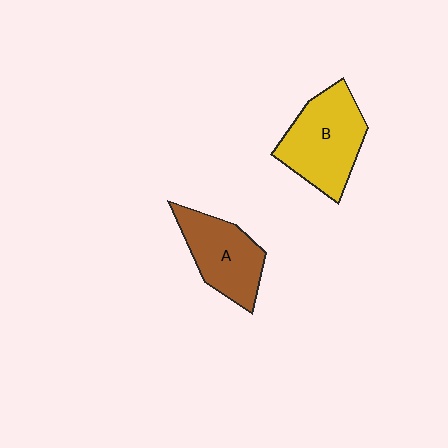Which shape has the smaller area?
Shape A (brown).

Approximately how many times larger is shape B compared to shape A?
Approximately 1.2 times.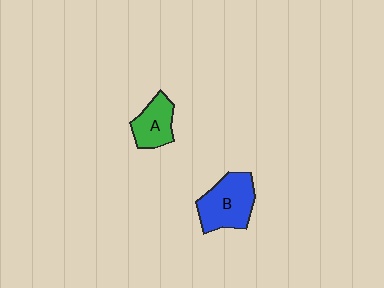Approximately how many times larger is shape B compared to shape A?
Approximately 1.5 times.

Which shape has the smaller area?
Shape A (green).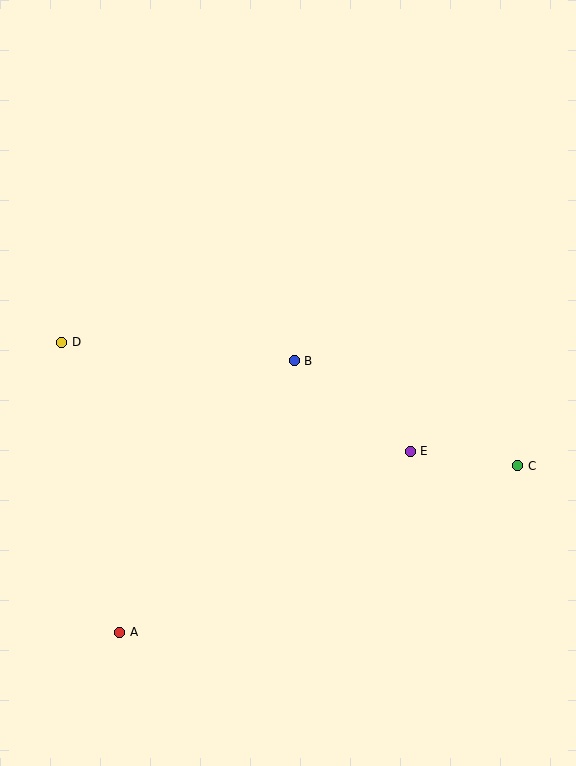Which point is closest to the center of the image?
Point B at (294, 361) is closest to the center.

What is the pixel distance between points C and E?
The distance between C and E is 108 pixels.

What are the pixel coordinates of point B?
Point B is at (294, 361).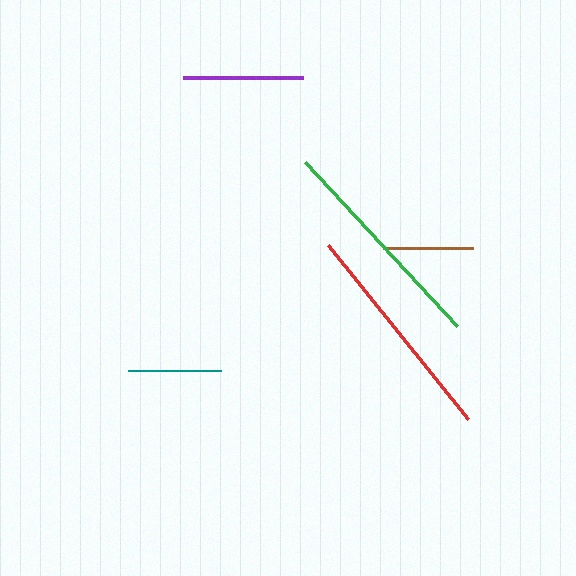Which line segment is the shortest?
The brown line is the shortest at approximately 90 pixels.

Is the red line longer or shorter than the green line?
The red line is longer than the green line.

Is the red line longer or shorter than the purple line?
The red line is longer than the purple line.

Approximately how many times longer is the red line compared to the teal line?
The red line is approximately 2.4 times the length of the teal line.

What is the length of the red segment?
The red segment is approximately 224 pixels long.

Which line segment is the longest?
The red line is the longest at approximately 224 pixels.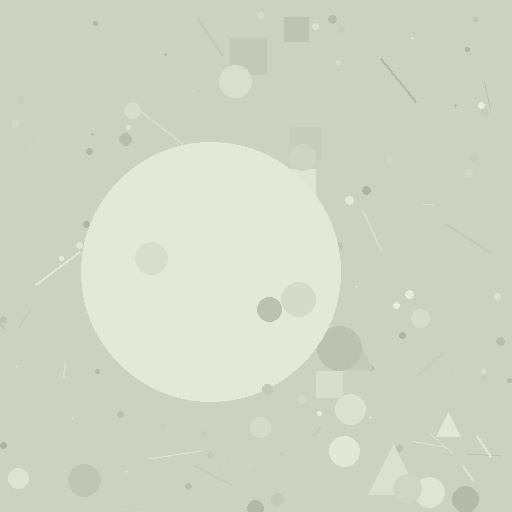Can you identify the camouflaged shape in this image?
The camouflaged shape is a circle.